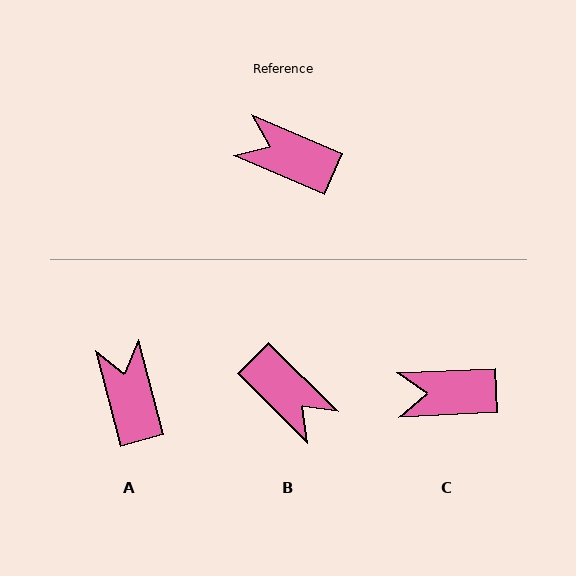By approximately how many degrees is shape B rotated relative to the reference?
Approximately 159 degrees counter-clockwise.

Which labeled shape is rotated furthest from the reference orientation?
B, about 159 degrees away.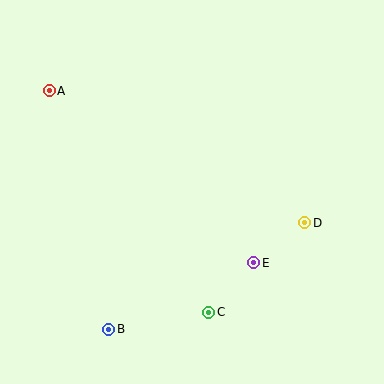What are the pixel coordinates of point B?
Point B is at (109, 329).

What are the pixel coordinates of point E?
Point E is at (254, 263).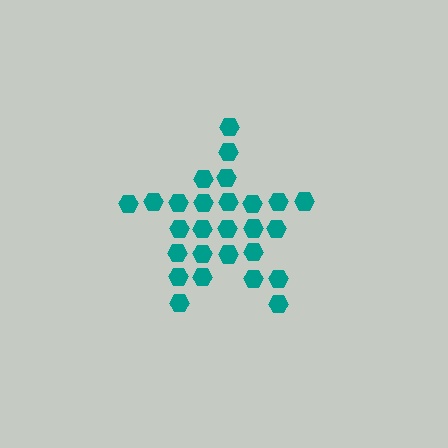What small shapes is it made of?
It is made of small hexagons.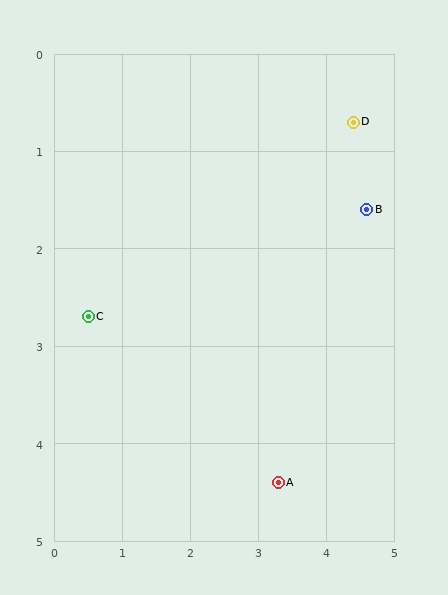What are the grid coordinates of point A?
Point A is at approximately (3.3, 4.4).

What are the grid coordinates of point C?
Point C is at approximately (0.5, 2.7).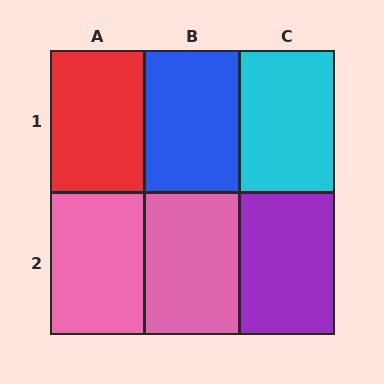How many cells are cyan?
1 cell is cyan.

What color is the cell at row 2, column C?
Purple.